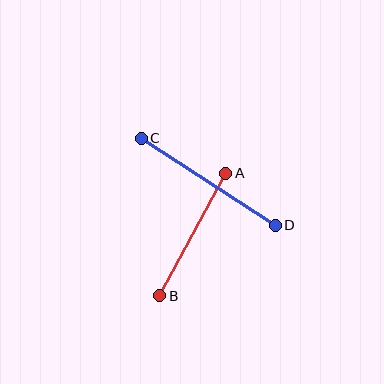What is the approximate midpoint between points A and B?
The midpoint is at approximately (193, 234) pixels.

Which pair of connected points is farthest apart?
Points C and D are farthest apart.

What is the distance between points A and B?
The distance is approximately 139 pixels.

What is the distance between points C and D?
The distance is approximately 160 pixels.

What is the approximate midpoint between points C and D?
The midpoint is at approximately (208, 182) pixels.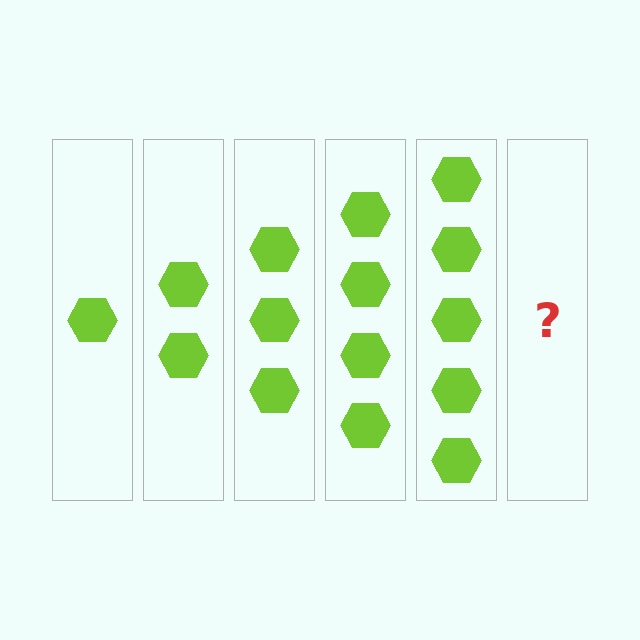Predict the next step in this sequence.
The next step is 6 hexagons.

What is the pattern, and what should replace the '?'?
The pattern is that each step adds one more hexagon. The '?' should be 6 hexagons.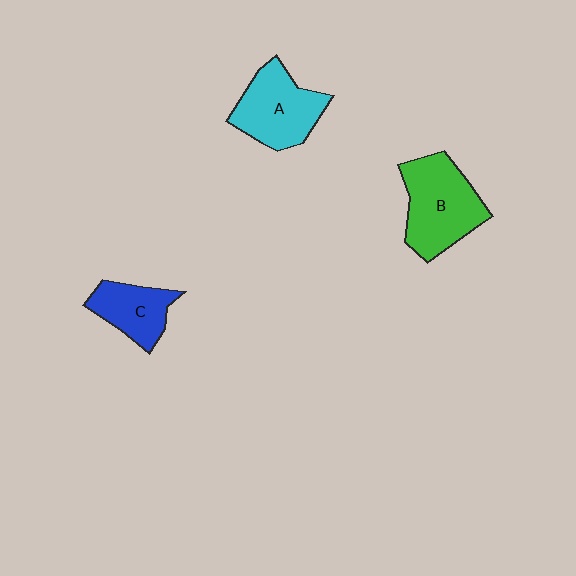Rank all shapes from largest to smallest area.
From largest to smallest: B (green), A (cyan), C (blue).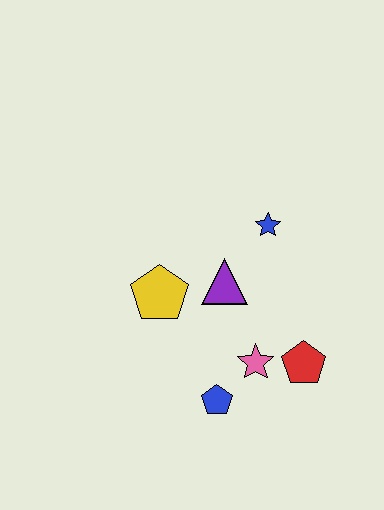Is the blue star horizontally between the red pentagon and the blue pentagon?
Yes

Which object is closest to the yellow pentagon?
The purple triangle is closest to the yellow pentagon.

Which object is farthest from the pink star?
The blue star is farthest from the pink star.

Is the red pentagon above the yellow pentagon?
No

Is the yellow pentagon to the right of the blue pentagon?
No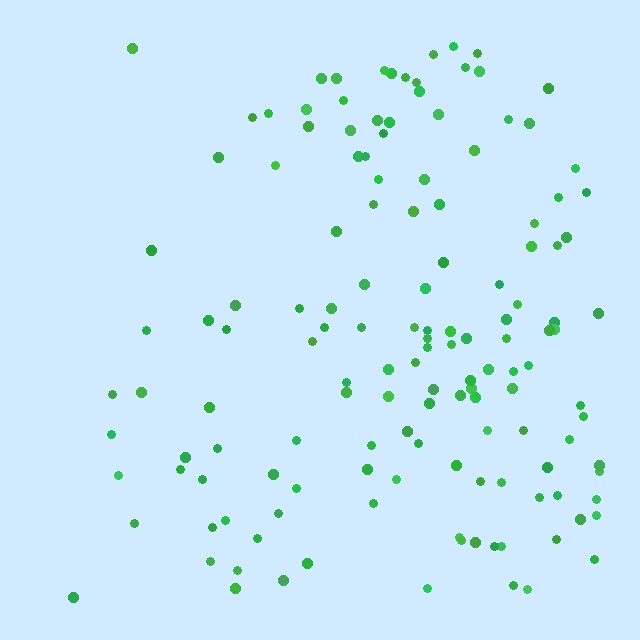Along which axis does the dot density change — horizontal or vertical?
Horizontal.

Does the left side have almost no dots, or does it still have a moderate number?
Still a moderate number, just noticeably fewer than the right.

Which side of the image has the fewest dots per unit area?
The left.